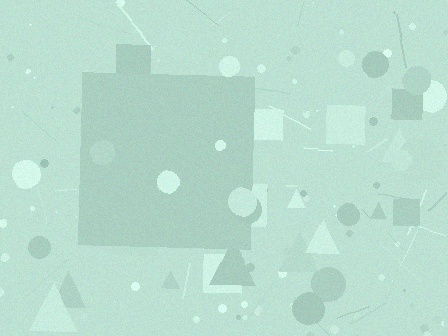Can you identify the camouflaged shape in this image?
The camouflaged shape is a square.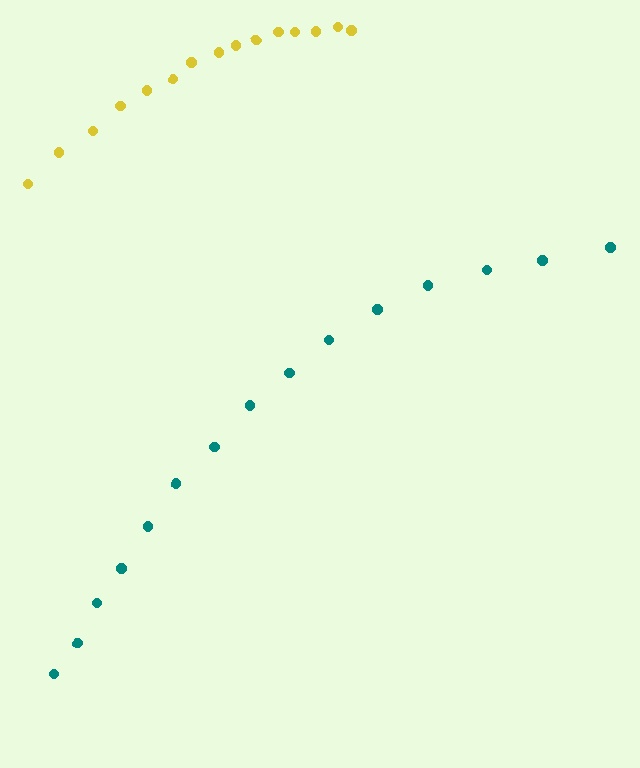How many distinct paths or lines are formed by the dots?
There are 2 distinct paths.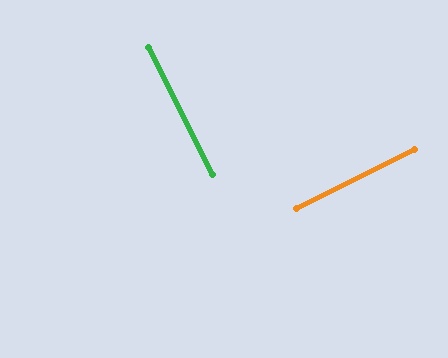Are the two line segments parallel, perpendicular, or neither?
Perpendicular — they meet at approximately 90°.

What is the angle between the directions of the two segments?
Approximately 90 degrees.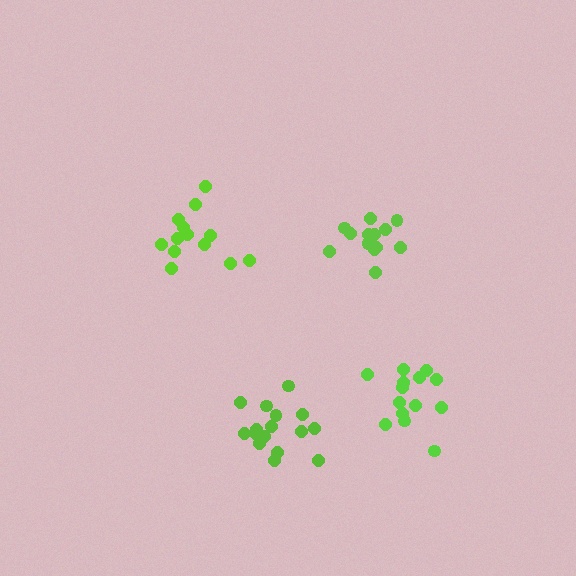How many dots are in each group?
Group 1: 14 dots, Group 2: 14 dots, Group 3: 13 dots, Group 4: 16 dots (57 total).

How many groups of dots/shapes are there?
There are 4 groups.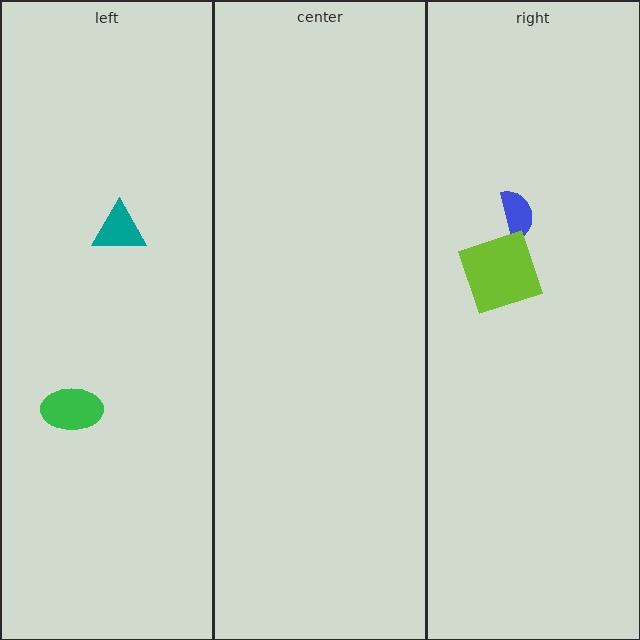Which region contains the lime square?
The right region.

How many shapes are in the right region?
2.